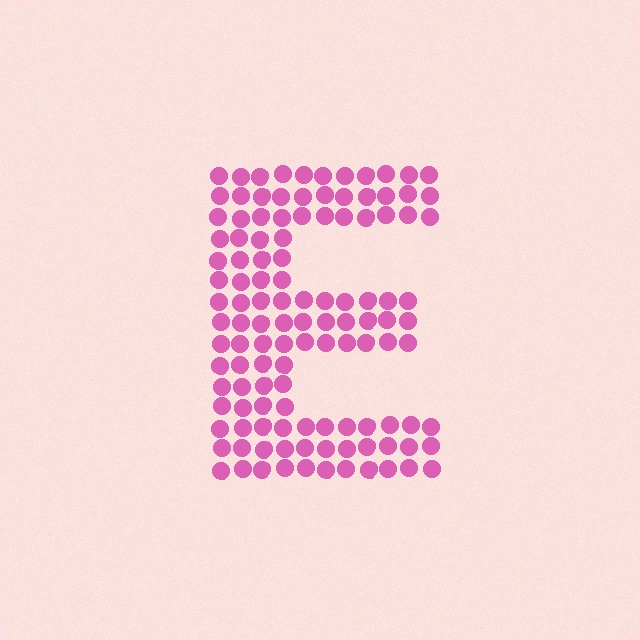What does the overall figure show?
The overall figure shows the letter E.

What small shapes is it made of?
It is made of small circles.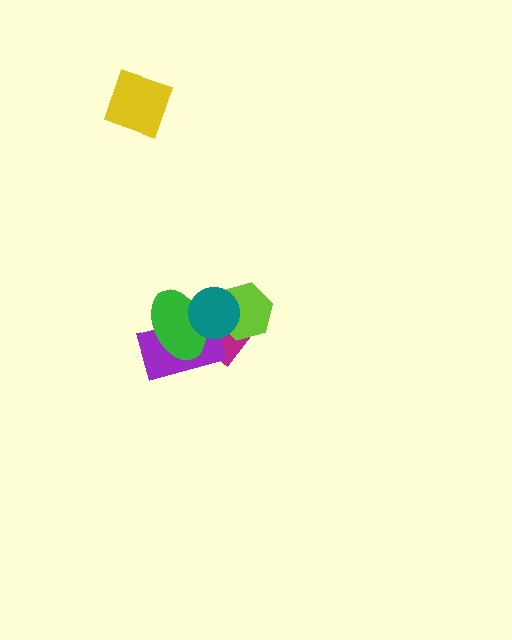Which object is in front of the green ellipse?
The teal circle is in front of the green ellipse.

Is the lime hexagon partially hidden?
Yes, it is partially covered by another shape.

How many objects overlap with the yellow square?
0 objects overlap with the yellow square.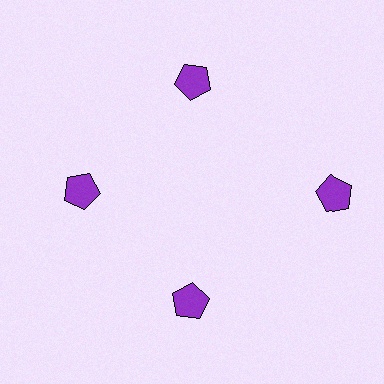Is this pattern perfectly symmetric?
No. The 4 purple pentagons are arranged in a ring, but one element near the 3 o'clock position is pushed outward from the center, breaking the 4-fold rotational symmetry.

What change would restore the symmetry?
The symmetry would be restored by moving it inward, back onto the ring so that all 4 pentagons sit at equal angles and equal distance from the center.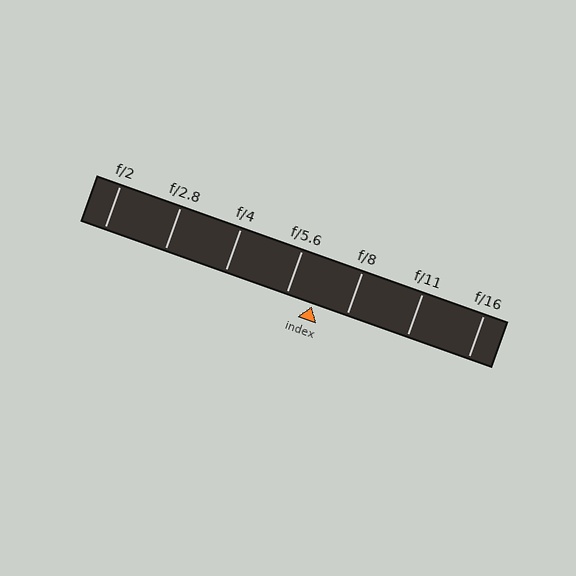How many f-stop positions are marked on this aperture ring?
There are 7 f-stop positions marked.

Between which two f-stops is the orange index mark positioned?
The index mark is between f/5.6 and f/8.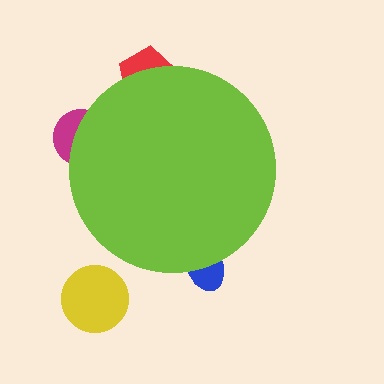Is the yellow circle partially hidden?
No, the yellow circle is fully visible.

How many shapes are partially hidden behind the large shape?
3 shapes are partially hidden.